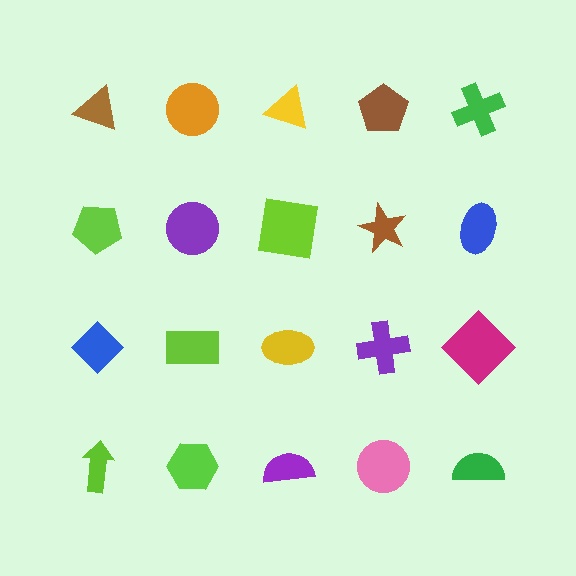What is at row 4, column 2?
A lime hexagon.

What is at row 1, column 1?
A brown triangle.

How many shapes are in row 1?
5 shapes.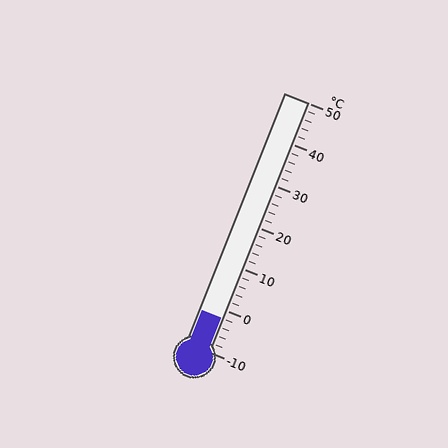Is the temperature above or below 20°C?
The temperature is below 20°C.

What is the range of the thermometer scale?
The thermometer scale ranges from -10°C to 50°C.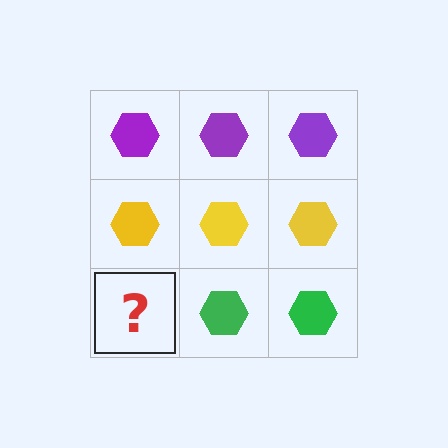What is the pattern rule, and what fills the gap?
The rule is that each row has a consistent color. The gap should be filled with a green hexagon.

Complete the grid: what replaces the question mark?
The question mark should be replaced with a green hexagon.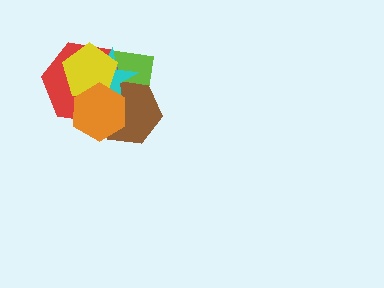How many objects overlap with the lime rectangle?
5 objects overlap with the lime rectangle.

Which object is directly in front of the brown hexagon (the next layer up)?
The cyan star is directly in front of the brown hexagon.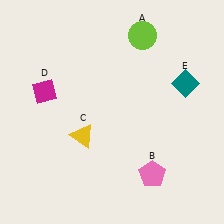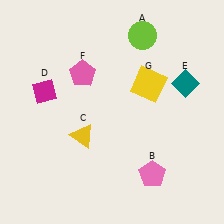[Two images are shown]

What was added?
A pink pentagon (F), a yellow square (G) were added in Image 2.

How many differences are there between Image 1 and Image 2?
There are 2 differences between the two images.